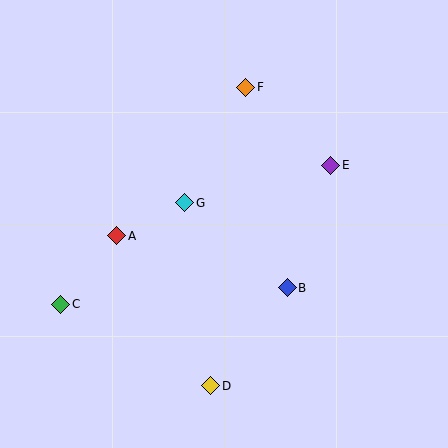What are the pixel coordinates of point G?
Point G is at (185, 203).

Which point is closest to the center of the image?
Point G at (185, 203) is closest to the center.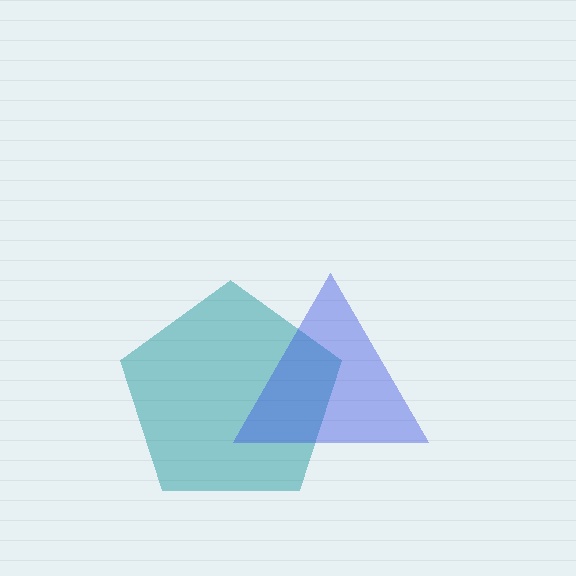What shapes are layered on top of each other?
The layered shapes are: a teal pentagon, a blue triangle.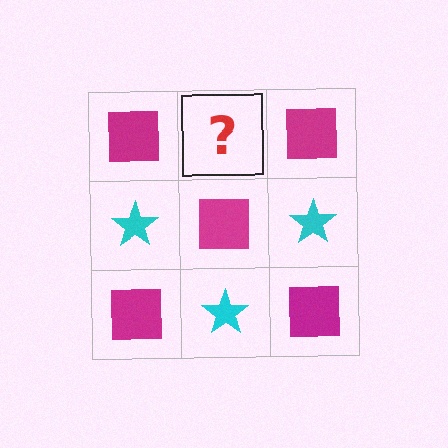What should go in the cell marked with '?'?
The missing cell should contain a cyan star.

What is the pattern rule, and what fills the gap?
The rule is that it alternates magenta square and cyan star in a checkerboard pattern. The gap should be filled with a cyan star.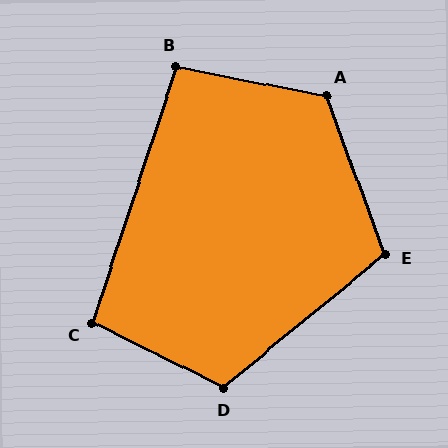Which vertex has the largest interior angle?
A, at approximately 121 degrees.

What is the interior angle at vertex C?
Approximately 99 degrees (obtuse).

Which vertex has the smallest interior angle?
B, at approximately 97 degrees.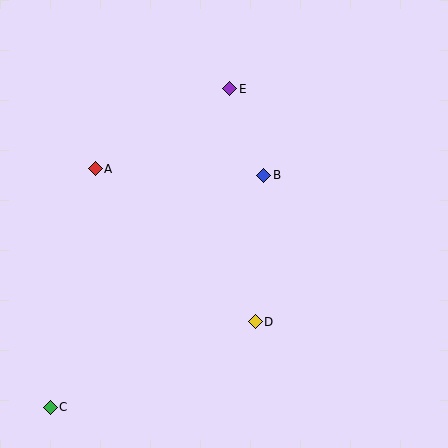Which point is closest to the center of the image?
Point B at (264, 175) is closest to the center.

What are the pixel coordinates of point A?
Point A is at (95, 169).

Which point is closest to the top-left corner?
Point A is closest to the top-left corner.